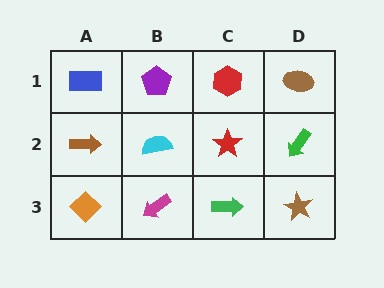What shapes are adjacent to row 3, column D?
A green arrow (row 2, column D), a green arrow (row 3, column C).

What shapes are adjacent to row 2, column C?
A red hexagon (row 1, column C), a green arrow (row 3, column C), a cyan semicircle (row 2, column B), a green arrow (row 2, column D).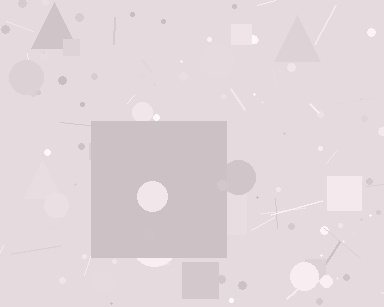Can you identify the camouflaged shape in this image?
The camouflaged shape is a square.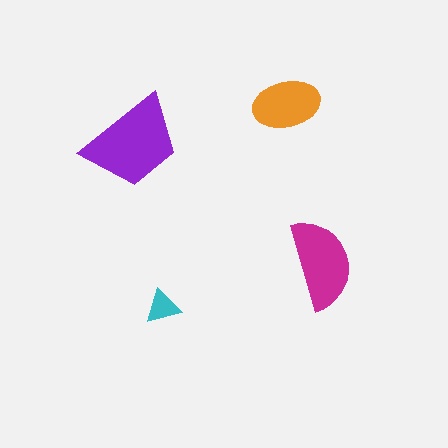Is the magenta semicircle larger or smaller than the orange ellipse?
Larger.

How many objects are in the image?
There are 4 objects in the image.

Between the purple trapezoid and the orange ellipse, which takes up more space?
The purple trapezoid.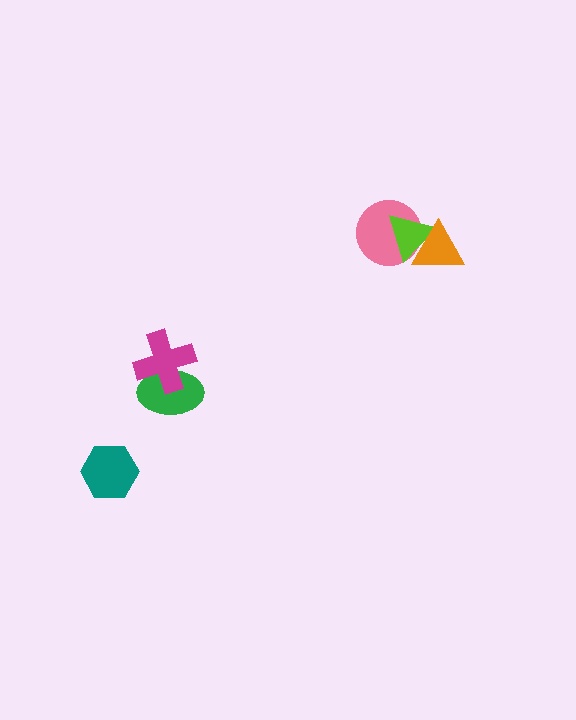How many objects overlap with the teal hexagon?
0 objects overlap with the teal hexagon.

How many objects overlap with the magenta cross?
1 object overlaps with the magenta cross.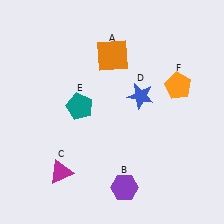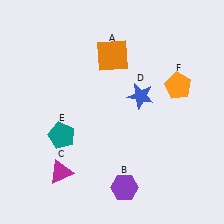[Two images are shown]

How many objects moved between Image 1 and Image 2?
1 object moved between the two images.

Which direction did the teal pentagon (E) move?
The teal pentagon (E) moved down.